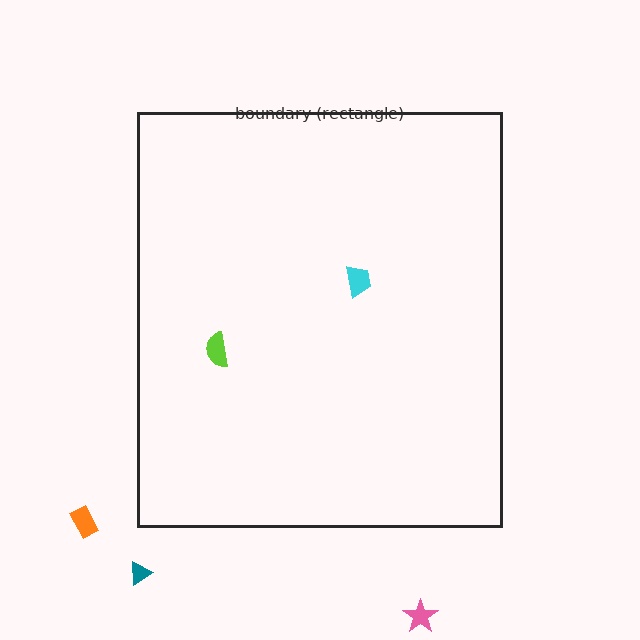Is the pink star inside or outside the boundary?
Outside.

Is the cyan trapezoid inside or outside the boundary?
Inside.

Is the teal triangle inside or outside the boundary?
Outside.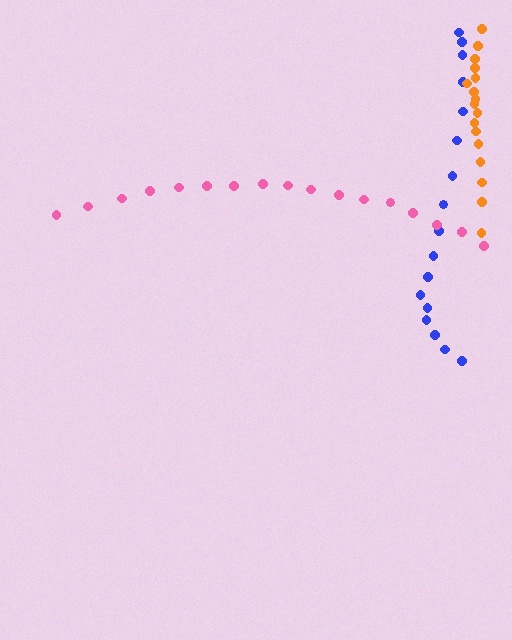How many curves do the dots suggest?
There are 3 distinct paths.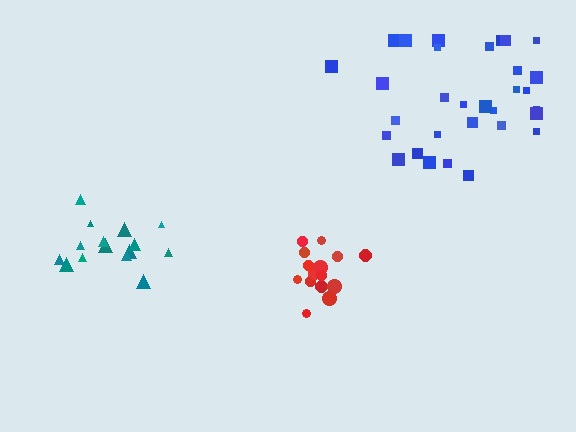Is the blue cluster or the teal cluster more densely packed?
Teal.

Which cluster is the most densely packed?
Red.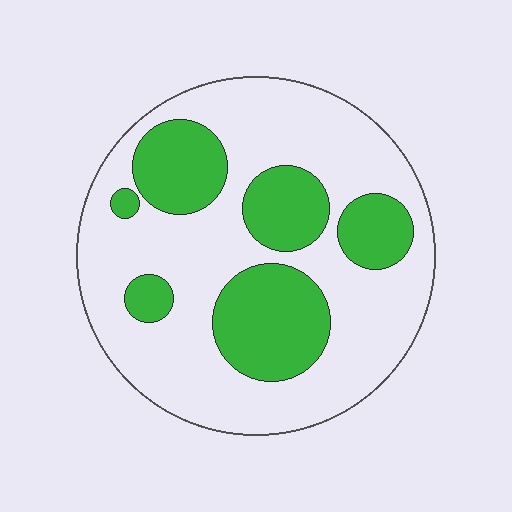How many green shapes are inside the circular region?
6.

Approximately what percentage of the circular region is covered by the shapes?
Approximately 30%.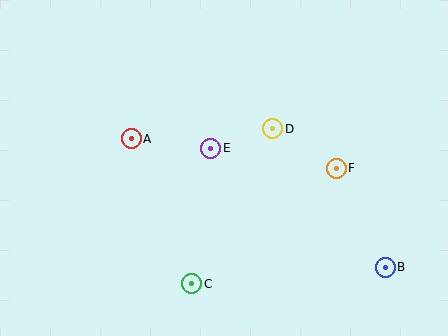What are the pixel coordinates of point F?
Point F is at (336, 168).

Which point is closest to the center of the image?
Point E at (211, 148) is closest to the center.